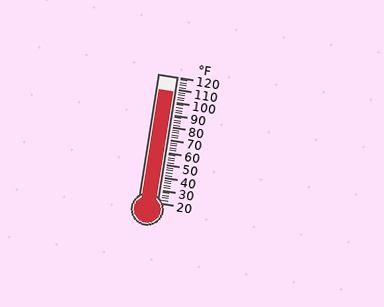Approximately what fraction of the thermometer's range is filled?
The thermometer is filled to approximately 90% of its range.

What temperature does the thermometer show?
The thermometer shows approximately 108°F.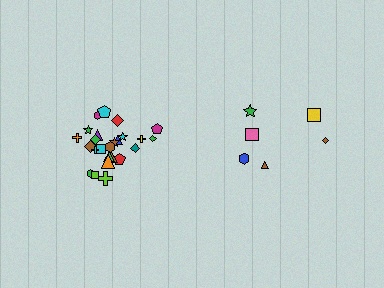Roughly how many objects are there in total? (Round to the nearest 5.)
Roughly 30 objects in total.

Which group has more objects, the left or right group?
The left group.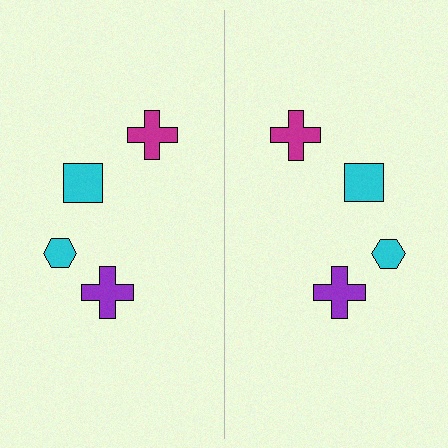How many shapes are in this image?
There are 8 shapes in this image.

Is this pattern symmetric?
Yes, this pattern has bilateral (reflection) symmetry.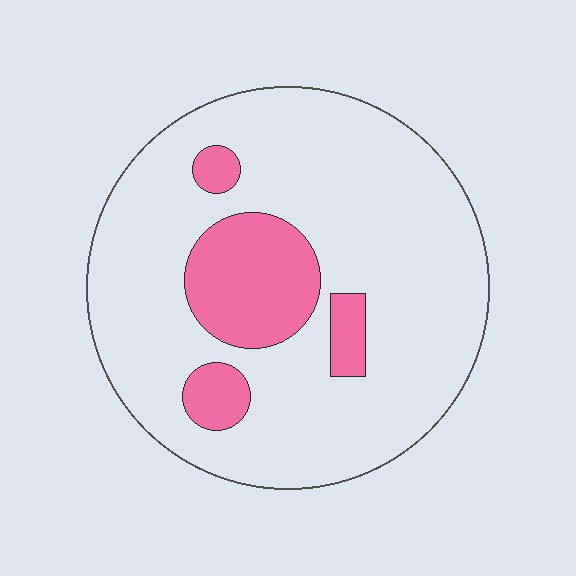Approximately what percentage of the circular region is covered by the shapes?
Approximately 20%.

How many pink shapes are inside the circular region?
4.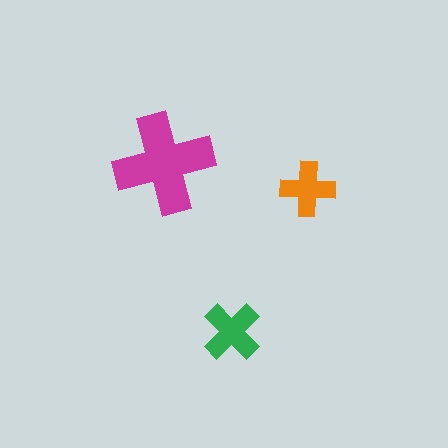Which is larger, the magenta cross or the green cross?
The magenta one.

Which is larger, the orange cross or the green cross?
The green one.